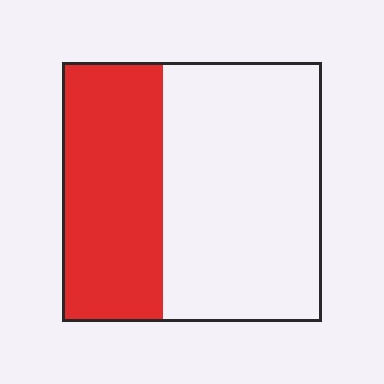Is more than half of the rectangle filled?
No.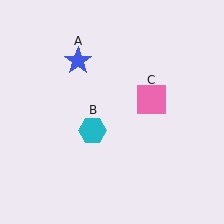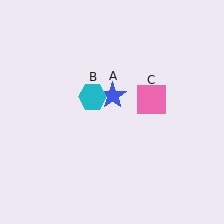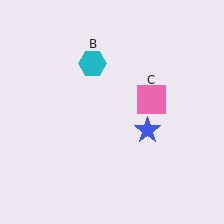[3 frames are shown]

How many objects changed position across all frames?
2 objects changed position: blue star (object A), cyan hexagon (object B).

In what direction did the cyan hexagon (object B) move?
The cyan hexagon (object B) moved up.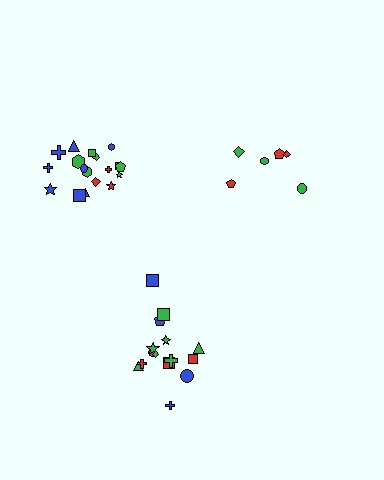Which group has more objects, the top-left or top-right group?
The top-left group.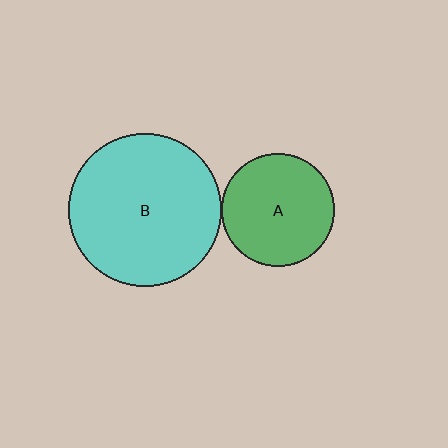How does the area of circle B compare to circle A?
Approximately 1.8 times.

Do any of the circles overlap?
No, none of the circles overlap.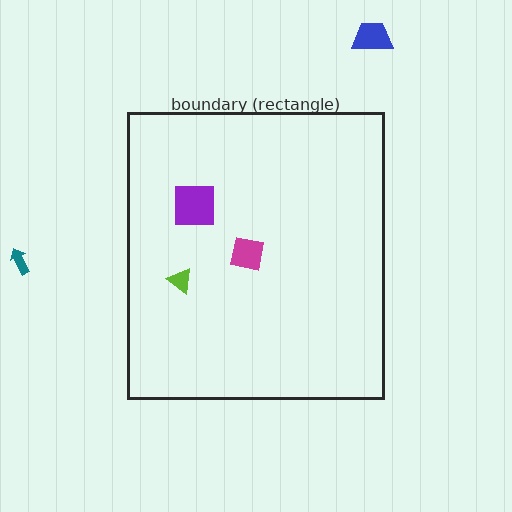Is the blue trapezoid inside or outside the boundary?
Outside.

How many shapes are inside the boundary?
3 inside, 2 outside.